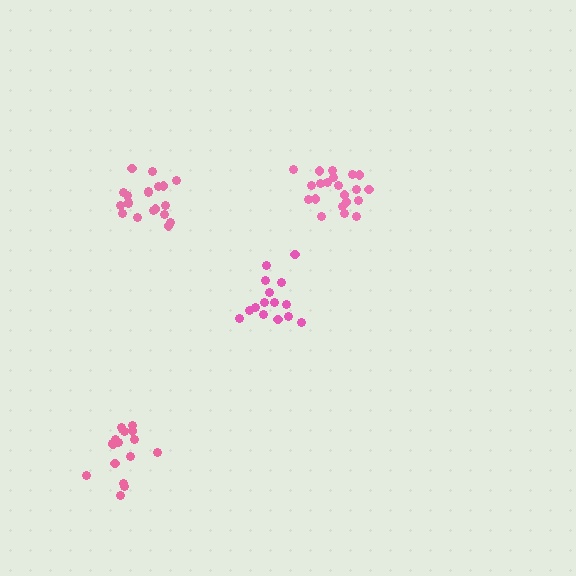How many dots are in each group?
Group 1: 15 dots, Group 2: 20 dots, Group 3: 21 dots, Group 4: 17 dots (73 total).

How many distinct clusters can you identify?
There are 4 distinct clusters.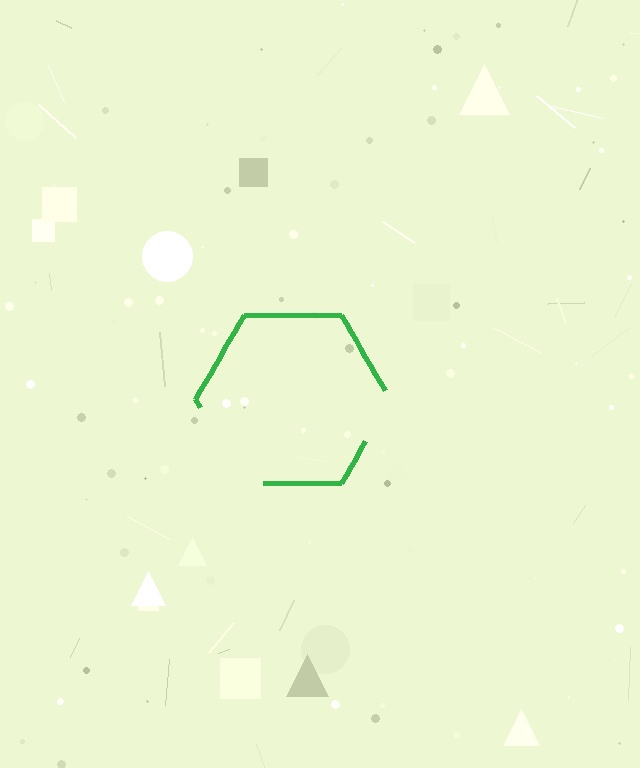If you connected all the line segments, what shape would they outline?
They would outline a hexagon.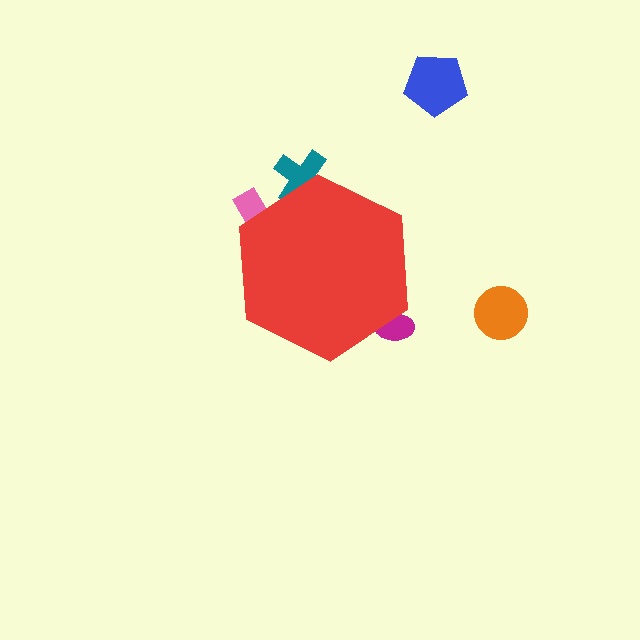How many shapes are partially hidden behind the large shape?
3 shapes are partially hidden.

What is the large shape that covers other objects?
A red hexagon.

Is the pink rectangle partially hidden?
Yes, the pink rectangle is partially hidden behind the red hexagon.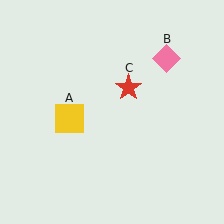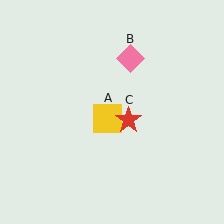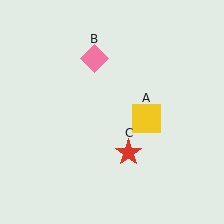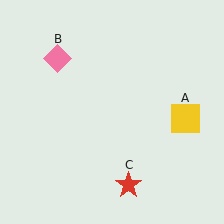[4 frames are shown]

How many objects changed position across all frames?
3 objects changed position: yellow square (object A), pink diamond (object B), red star (object C).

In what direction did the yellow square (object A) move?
The yellow square (object A) moved right.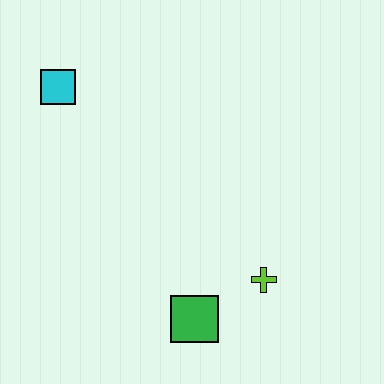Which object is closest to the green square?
The lime cross is closest to the green square.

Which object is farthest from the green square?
The cyan square is farthest from the green square.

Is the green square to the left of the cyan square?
No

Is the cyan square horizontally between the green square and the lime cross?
No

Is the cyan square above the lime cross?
Yes